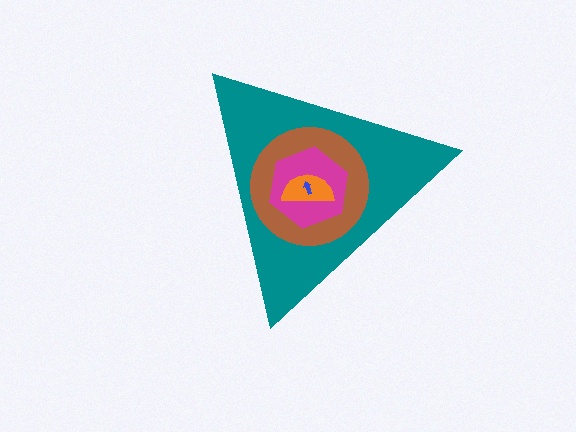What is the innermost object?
The blue arrow.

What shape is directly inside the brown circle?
The magenta hexagon.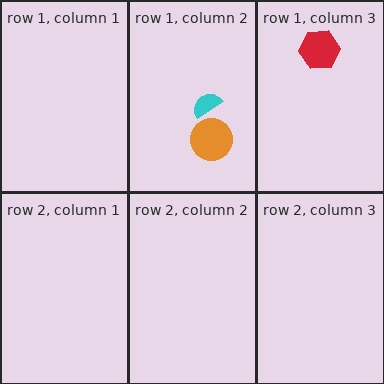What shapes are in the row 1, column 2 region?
The cyan semicircle, the orange circle.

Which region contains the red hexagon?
The row 1, column 3 region.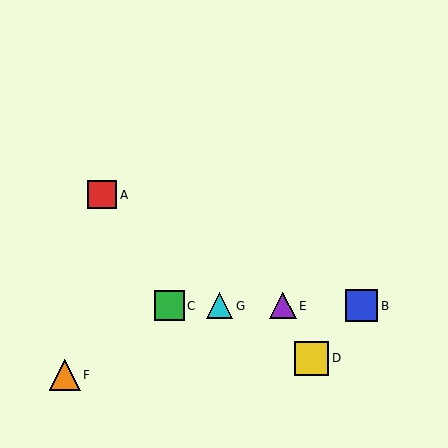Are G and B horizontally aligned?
Yes, both are at y≈306.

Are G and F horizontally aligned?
No, G is at y≈306 and F is at y≈375.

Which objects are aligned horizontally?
Objects B, C, E, G are aligned horizontally.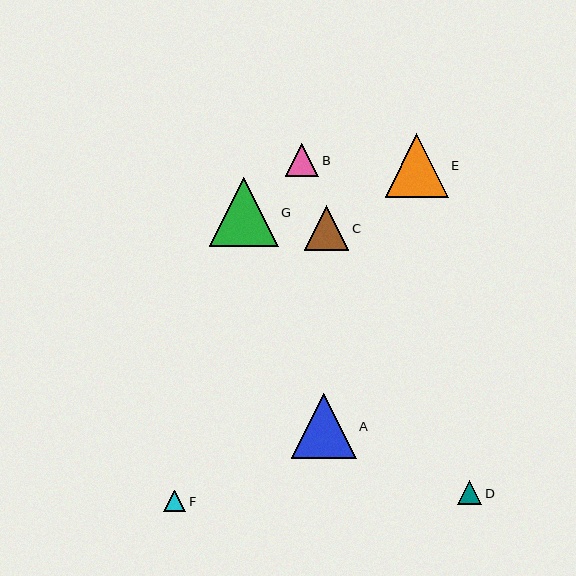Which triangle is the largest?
Triangle G is the largest with a size of approximately 69 pixels.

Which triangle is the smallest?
Triangle F is the smallest with a size of approximately 22 pixels.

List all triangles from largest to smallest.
From largest to smallest: G, A, E, C, B, D, F.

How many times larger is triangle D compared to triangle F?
Triangle D is approximately 1.1 times the size of triangle F.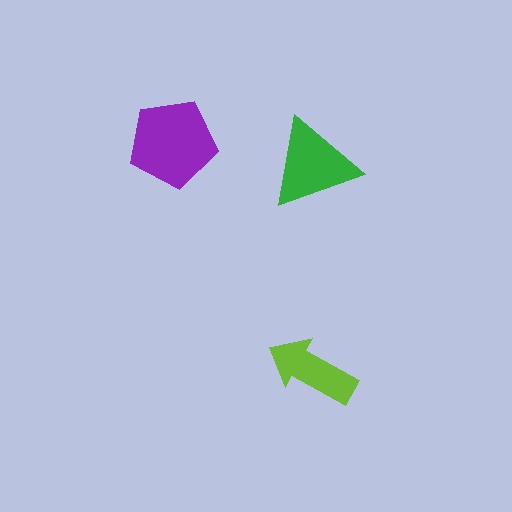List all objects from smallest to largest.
The lime arrow, the green triangle, the purple pentagon.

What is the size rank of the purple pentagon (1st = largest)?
1st.